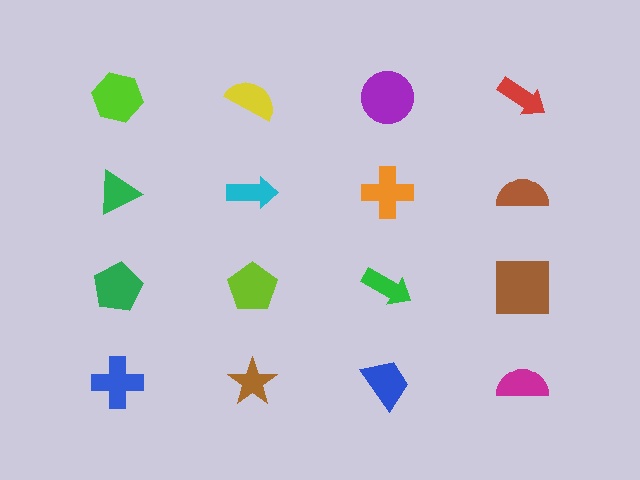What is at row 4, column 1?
A blue cross.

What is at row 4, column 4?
A magenta semicircle.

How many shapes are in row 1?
4 shapes.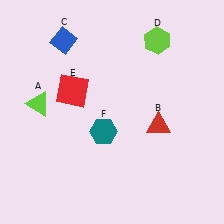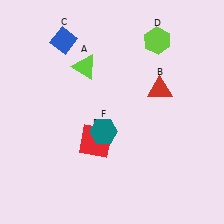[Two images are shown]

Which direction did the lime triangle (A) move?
The lime triangle (A) moved right.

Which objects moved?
The objects that moved are: the lime triangle (A), the red triangle (B), the red square (E).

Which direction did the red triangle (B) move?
The red triangle (B) moved up.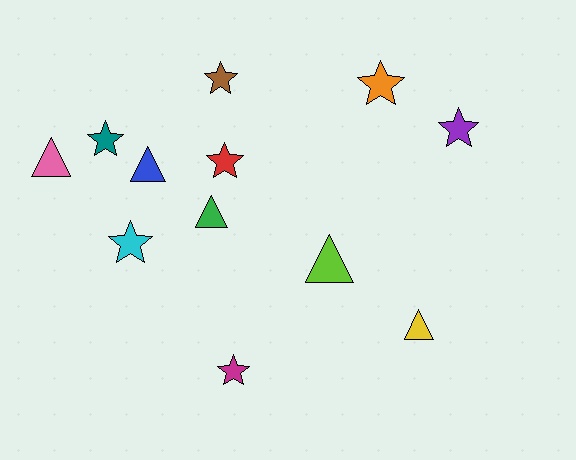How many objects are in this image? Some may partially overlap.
There are 12 objects.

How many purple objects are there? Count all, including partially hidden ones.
There is 1 purple object.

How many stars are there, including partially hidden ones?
There are 7 stars.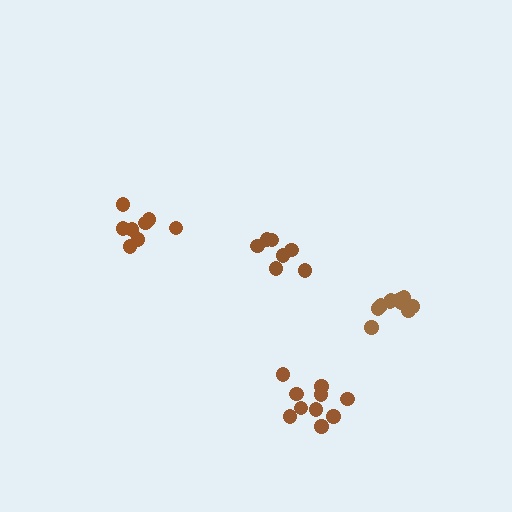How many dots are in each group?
Group 1: 10 dots, Group 2: 7 dots, Group 3: 10 dots, Group 4: 8 dots (35 total).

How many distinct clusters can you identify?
There are 4 distinct clusters.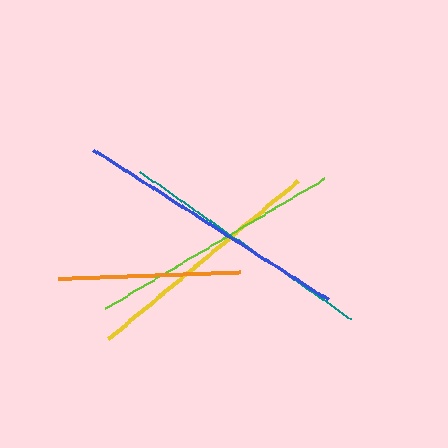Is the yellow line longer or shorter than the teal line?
The teal line is longer than the yellow line.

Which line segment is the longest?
The blue line is the longest at approximately 278 pixels.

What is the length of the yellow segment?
The yellow segment is approximately 247 pixels long.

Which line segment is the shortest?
The orange line is the shortest at approximately 182 pixels.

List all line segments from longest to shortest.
From longest to shortest: blue, teal, lime, yellow, orange.